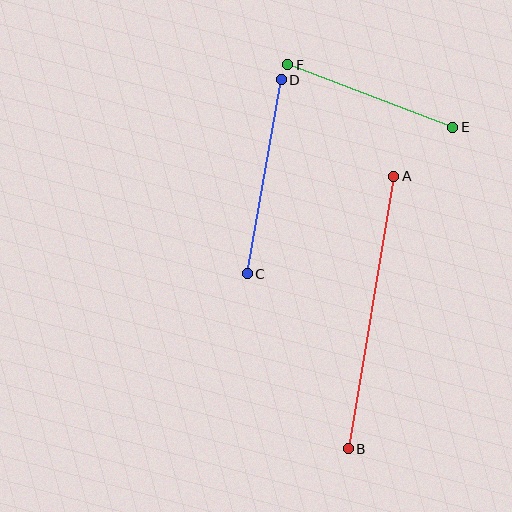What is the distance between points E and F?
The distance is approximately 177 pixels.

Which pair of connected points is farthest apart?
Points A and B are farthest apart.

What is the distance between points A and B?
The distance is approximately 276 pixels.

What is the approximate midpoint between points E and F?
The midpoint is at approximately (370, 96) pixels.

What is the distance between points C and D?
The distance is approximately 197 pixels.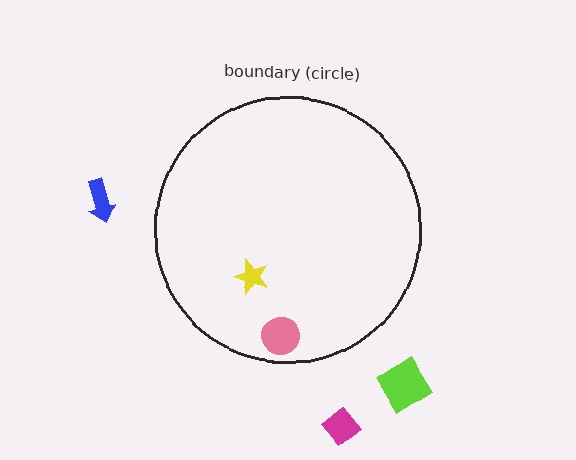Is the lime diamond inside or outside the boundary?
Outside.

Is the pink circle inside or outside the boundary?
Inside.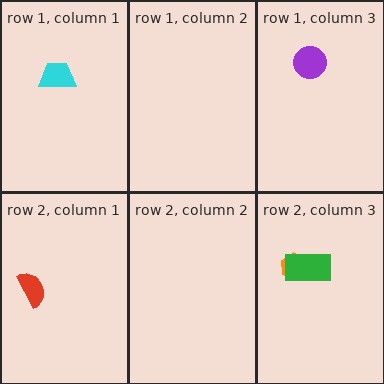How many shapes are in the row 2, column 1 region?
1.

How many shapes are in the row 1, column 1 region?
1.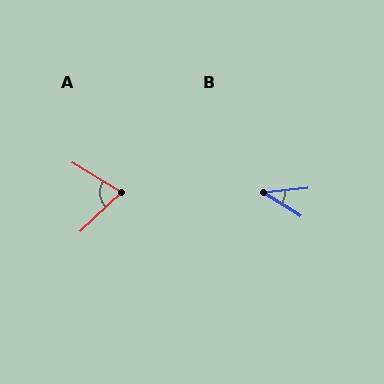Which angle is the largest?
A, at approximately 75 degrees.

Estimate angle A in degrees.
Approximately 75 degrees.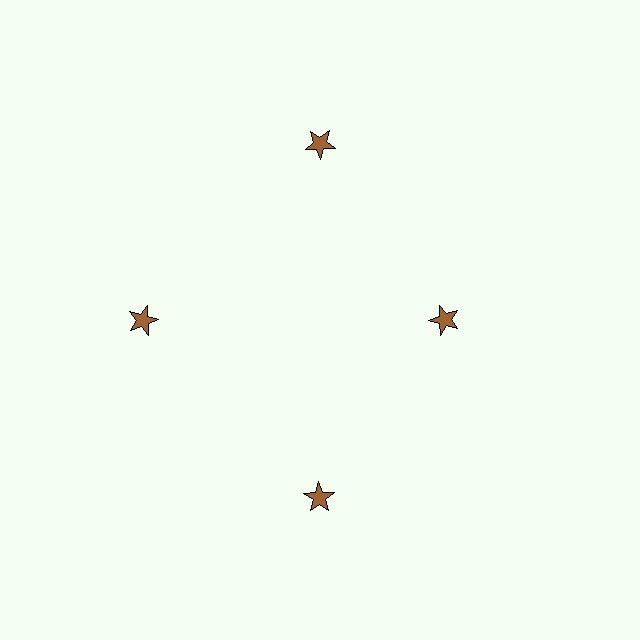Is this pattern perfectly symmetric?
No. The 4 brown stars are arranged in a ring, but one element near the 3 o'clock position is pulled inward toward the center, breaking the 4-fold rotational symmetry.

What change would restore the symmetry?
The symmetry would be restored by moving it outward, back onto the ring so that all 4 stars sit at equal angles and equal distance from the center.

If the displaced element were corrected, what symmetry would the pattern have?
It would have 4-fold rotational symmetry — the pattern would map onto itself every 90 degrees.